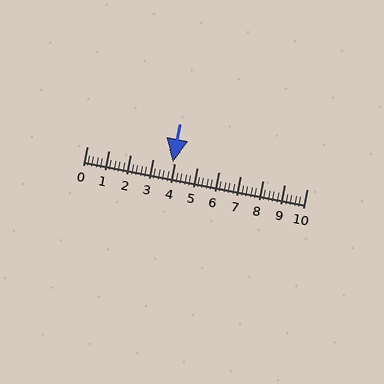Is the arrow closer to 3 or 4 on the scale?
The arrow is closer to 4.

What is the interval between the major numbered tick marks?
The major tick marks are spaced 1 units apart.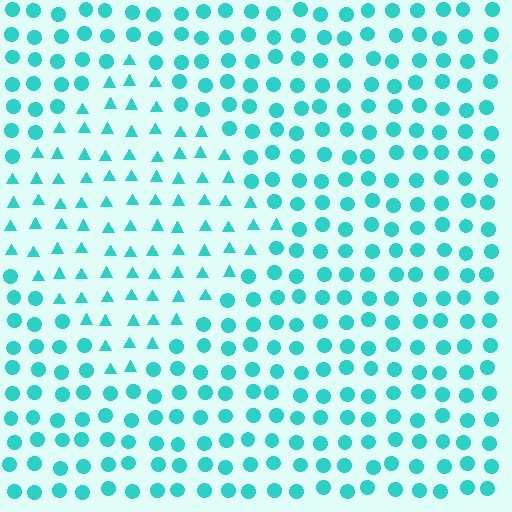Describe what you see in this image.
The image is filled with small cyan elements arranged in a uniform grid. A diamond-shaped region contains triangles, while the surrounding area contains circles. The boundary is defined purely by the change in element shape.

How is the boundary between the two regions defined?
The boundary is defined by a change in element shape: triangles inside vs. circles outside. All elements share the same color and spacing.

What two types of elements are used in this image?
The image uses triangles inside the diamond region and circles outside it.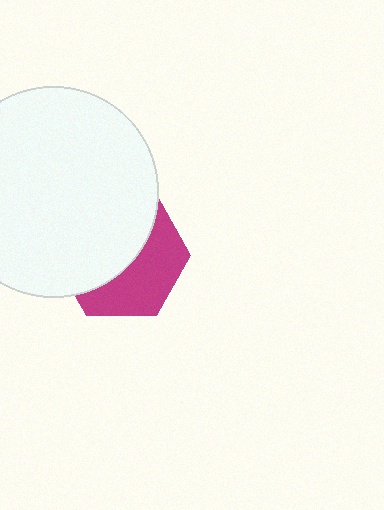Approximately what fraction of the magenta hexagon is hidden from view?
Roughly 57% of the magenta hexagon is hidden behind the white circle.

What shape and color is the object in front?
The object in front is a white circle.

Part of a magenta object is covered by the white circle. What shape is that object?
It is a hexagon.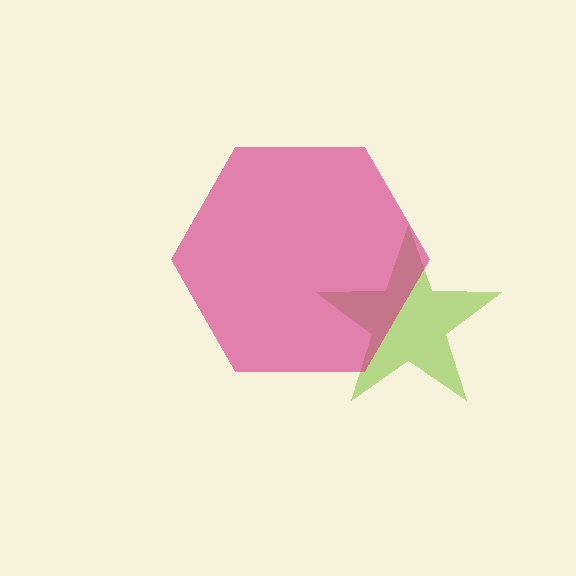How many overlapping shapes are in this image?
There are 2 overlapping shapes in the image.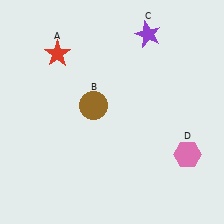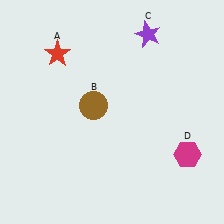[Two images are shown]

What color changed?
The hexagon (D) changed from pink in Image 1 to magenta in Image 2.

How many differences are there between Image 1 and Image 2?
There is 1 difference between the two images.